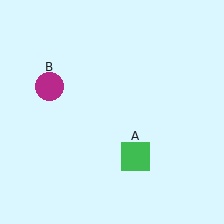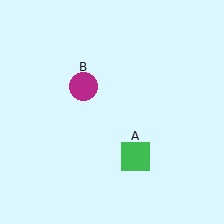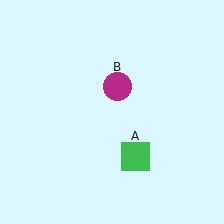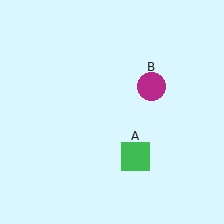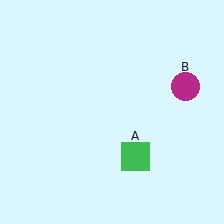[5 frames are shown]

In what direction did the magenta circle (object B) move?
The magenta circle (object B) moved right.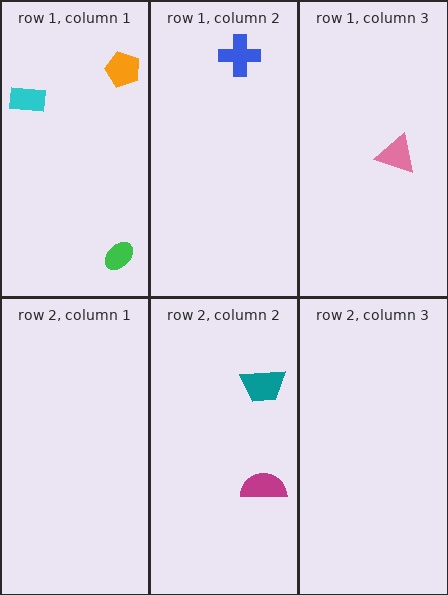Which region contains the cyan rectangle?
The row 1, column 1 region.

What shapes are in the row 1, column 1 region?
The cyan rectangle, the green ellipse, the orange pentagon.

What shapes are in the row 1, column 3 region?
The pink triangle.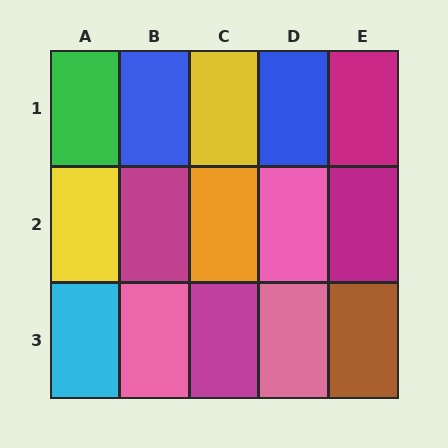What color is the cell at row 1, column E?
Magenta.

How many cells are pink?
3 cells are pink.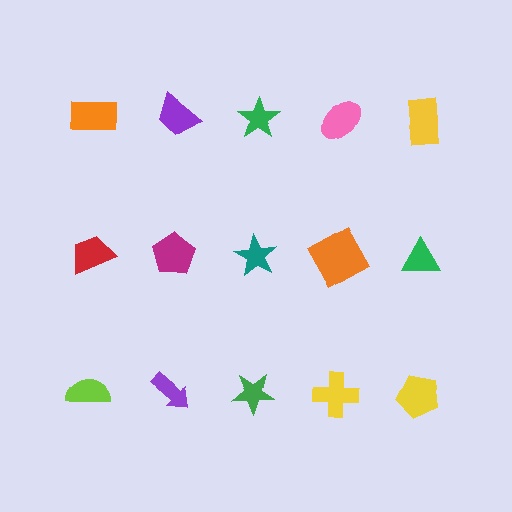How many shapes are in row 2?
5 shapes.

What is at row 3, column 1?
A lime semicircle.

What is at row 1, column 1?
An orange rectangle.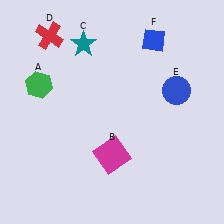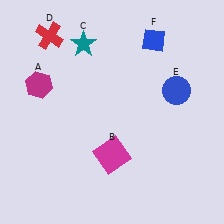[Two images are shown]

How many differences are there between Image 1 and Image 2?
There is 1 difference between the two images.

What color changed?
The hexagon (A) changed from green in Image 1 to magenta in Image 2.